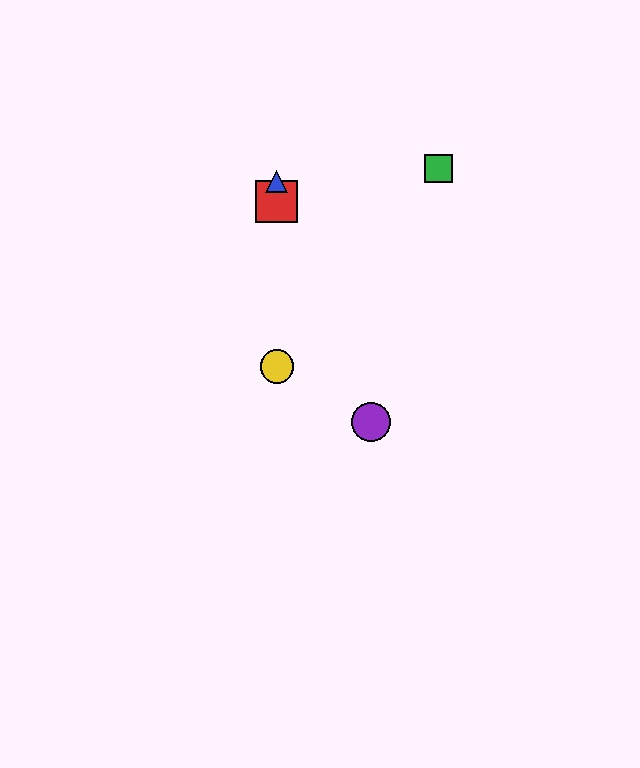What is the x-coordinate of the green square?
The green square is at x≈439.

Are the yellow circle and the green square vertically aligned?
No, the yellow circle is at x≈277 and the green square is at x≈439.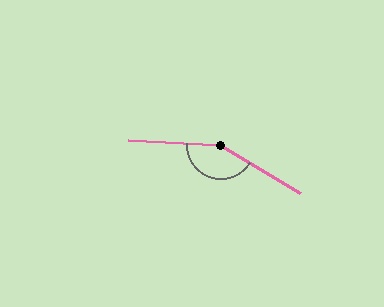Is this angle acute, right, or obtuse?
It is obtuse.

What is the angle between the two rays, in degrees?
Approximately 152 degrees.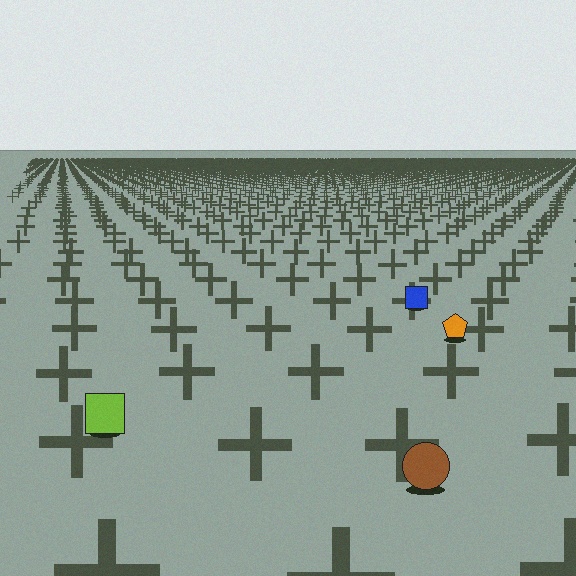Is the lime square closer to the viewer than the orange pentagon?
Yes. The lime square is closer — you can tell from the texture gradient: the ground texture is coarser near it.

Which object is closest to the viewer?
The brown circle is closest. The texture marks near it are larger and more spread out.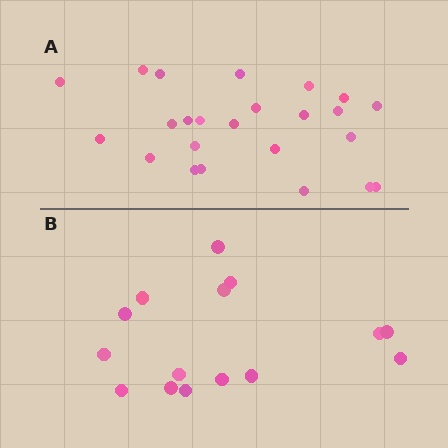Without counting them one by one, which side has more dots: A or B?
Region A (the top region) has more dots.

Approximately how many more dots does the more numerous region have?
Region A has roughly 8 or so more dots than region B.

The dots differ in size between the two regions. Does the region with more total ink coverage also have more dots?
No. Region B has more total ink coverage because its dots are larger, but region A actually contains more individual dots. Total area can be misleading — the number of items is what matters here.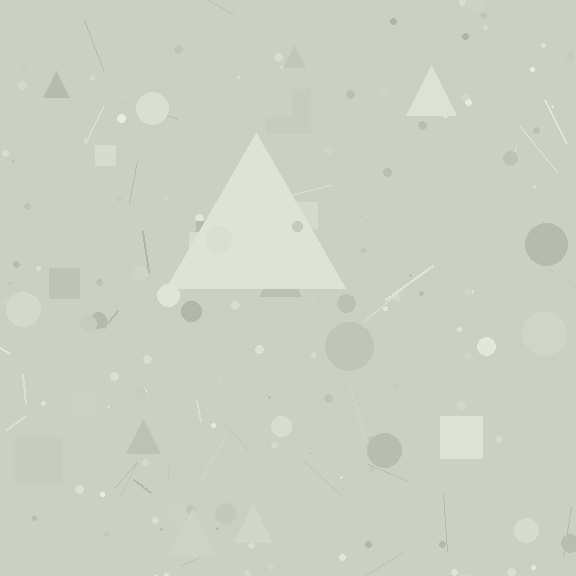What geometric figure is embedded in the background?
A triangle is embedded in the background.